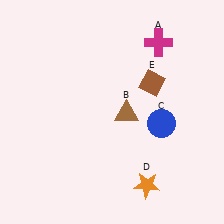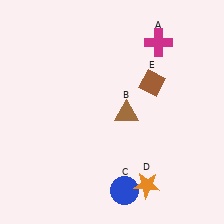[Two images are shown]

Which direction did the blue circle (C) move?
The blue circle (C) moved down.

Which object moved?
The blue circle (C) moved down.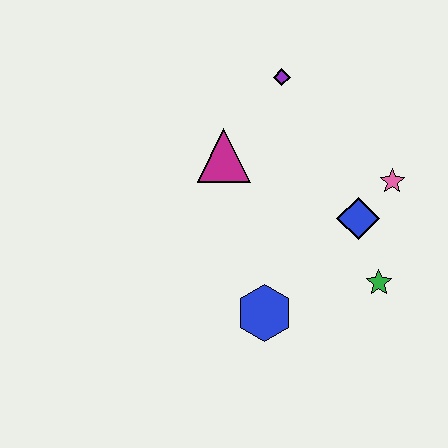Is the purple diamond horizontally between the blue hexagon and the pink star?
Yes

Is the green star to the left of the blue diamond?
No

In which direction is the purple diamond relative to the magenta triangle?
The purple diamond is above the magenta triangle.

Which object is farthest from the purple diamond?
The blue hexagon is farthest from the purple diamond.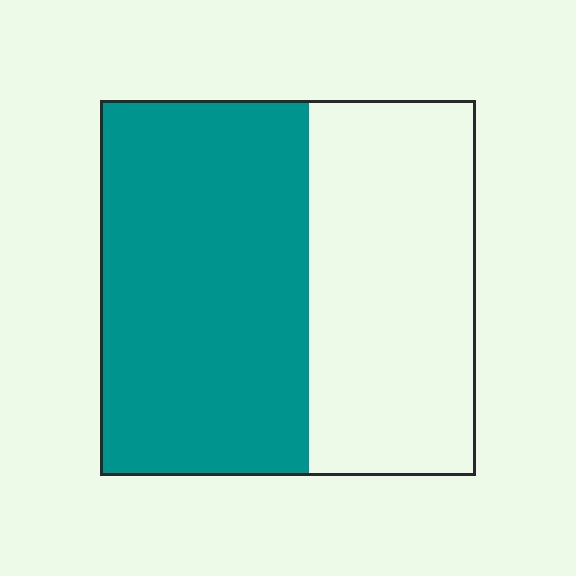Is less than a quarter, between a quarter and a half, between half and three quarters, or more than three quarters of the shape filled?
Between half and three quarters.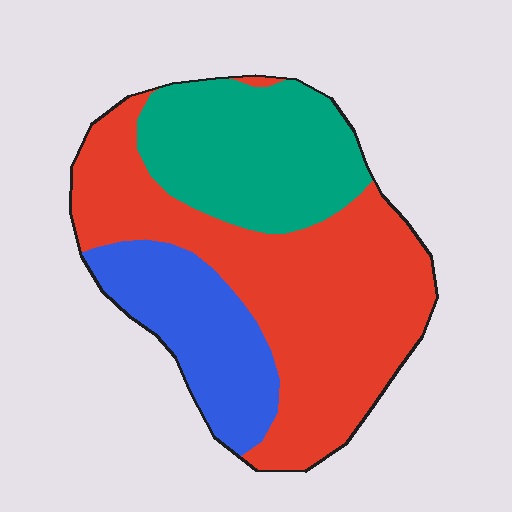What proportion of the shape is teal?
Teal takes up about one quarter (1/4) of the shape.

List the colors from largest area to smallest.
From largest to smallest: red, teal, blue.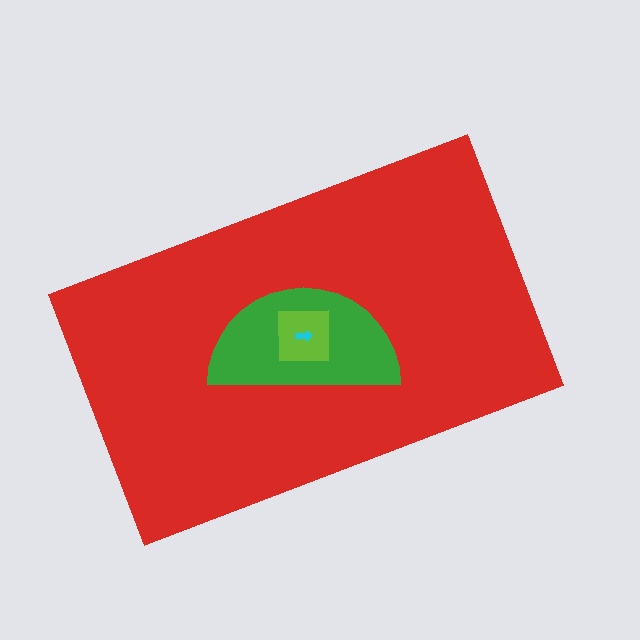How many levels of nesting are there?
4.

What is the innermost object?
The cyan arrow.